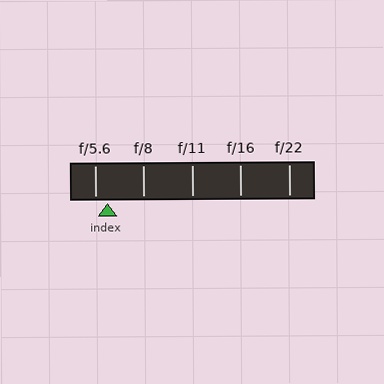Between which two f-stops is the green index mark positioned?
The index mark is between f/5.6 and f/8.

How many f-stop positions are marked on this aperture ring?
There are 5 f-stop positions marked.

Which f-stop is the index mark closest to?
The index mark is closest to f/5.6.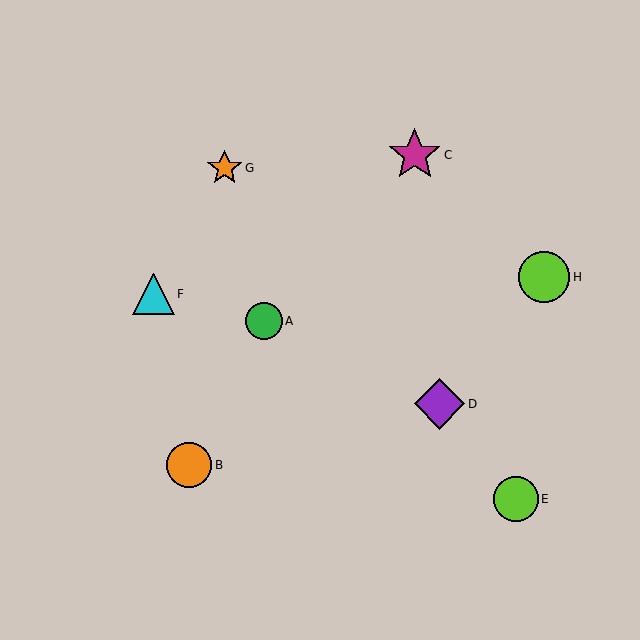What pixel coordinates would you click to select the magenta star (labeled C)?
Click at (415, 155) to select the magenta star C.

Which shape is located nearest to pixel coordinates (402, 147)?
The magenta star (labeled C) at (415, 155) is nearest to that location.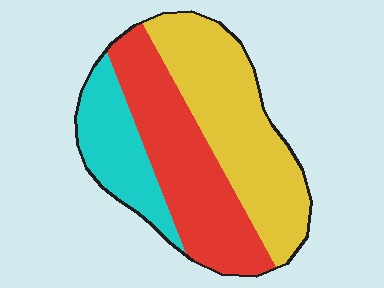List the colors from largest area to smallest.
From largest to smallest: yellow, red, cyan.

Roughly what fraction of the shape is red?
Red takes up about three eighths (3/8) of the shape.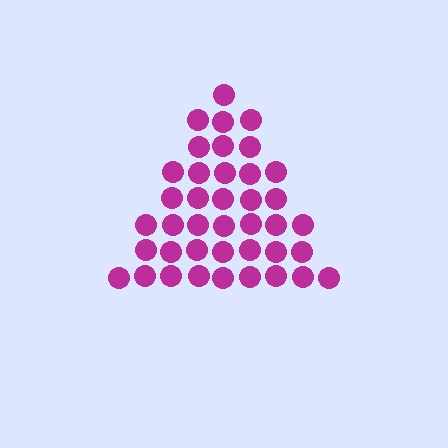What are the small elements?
The small elements are circles.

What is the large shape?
The large shape is a triangle.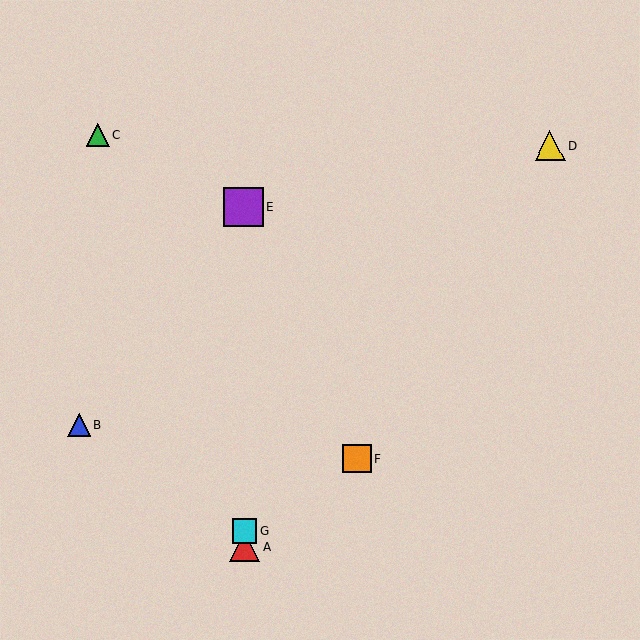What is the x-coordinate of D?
Object D is at x≈550.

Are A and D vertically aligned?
No, A is at x≈244 and D is at x≈550.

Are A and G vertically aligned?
Yes, both are at x≈244.